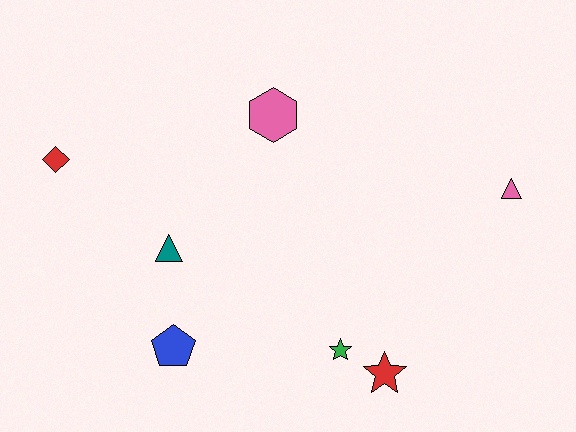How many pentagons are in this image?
There is 1 pentagon.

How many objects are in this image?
There are 7 objects.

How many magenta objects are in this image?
There are no magenta objects.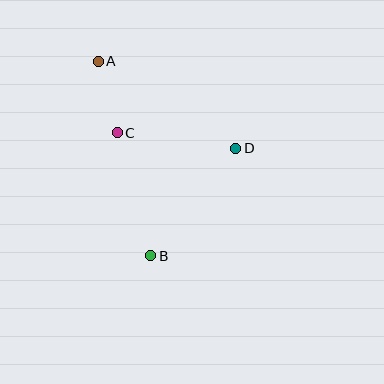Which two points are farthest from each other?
Points A and B are farthest from each other.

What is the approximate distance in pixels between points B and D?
The distance between B and D is approximately 137 pixels.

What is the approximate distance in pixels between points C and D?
The distance between C and D is approximately 120 pixels.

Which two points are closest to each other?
Points A and C are closest to each other.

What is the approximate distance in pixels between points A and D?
The distance between A and D is approximately 163 pixels.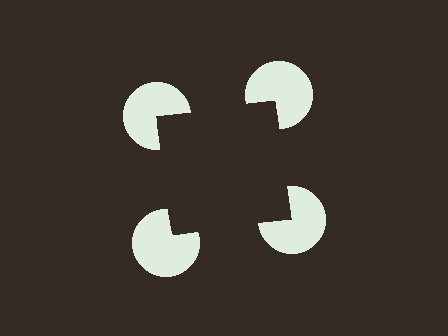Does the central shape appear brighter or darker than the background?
It typically appears slightly darker than the background, even though no actual brightness change is drawn.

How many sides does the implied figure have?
4 sides.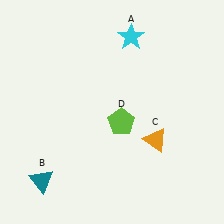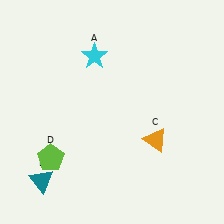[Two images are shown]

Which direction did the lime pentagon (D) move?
The lime pentagon (D) moved left.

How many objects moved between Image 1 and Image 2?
2 objects moved between the two images.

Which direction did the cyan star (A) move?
The cyan star (A) moved left.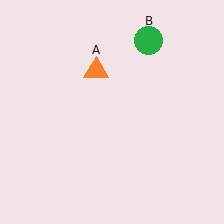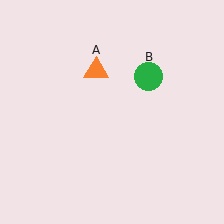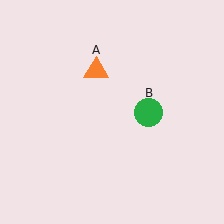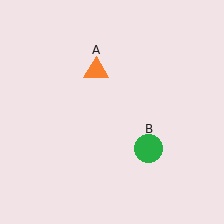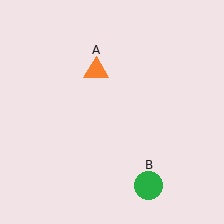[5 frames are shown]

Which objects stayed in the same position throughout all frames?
Orange triangle (object A) remained stationary.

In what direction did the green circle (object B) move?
The green circle (object B) moved down.